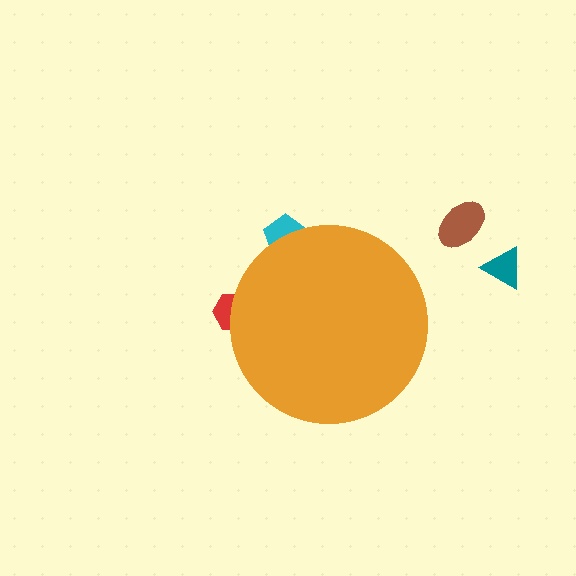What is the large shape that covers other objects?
An orange circle.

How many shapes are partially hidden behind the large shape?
2 shapes are partially hidden.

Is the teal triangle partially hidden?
No, the teal triangle is fully visible.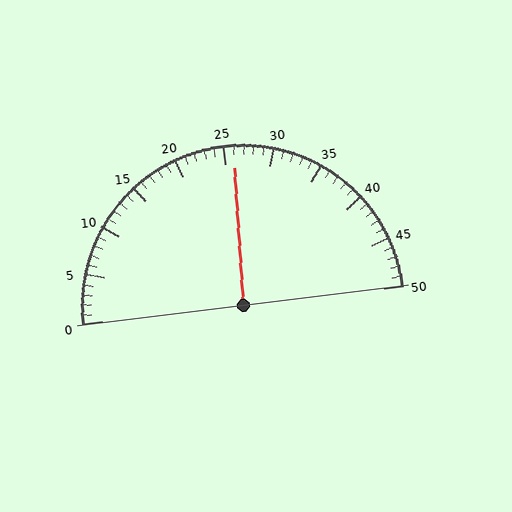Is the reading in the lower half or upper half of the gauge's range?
The reading is in the upper half of the range (0 to 50).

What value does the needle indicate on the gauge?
The needle indicates approximately 26.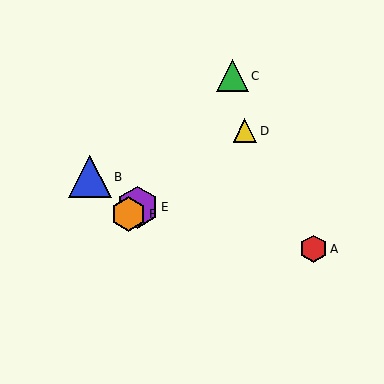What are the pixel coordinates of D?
Object D is at (245, 131).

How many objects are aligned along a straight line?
3 objects (D, E, F) are aligned along a straight line.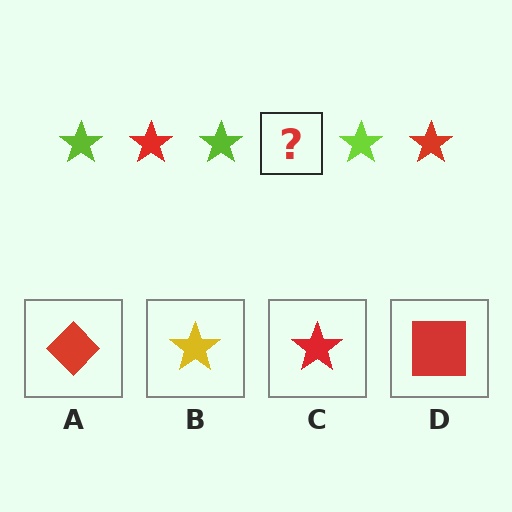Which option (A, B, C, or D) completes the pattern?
C.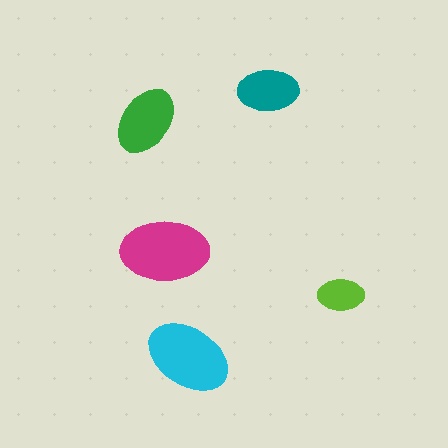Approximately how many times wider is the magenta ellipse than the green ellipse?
About 1.5 times wider.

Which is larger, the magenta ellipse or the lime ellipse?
The magenta one.